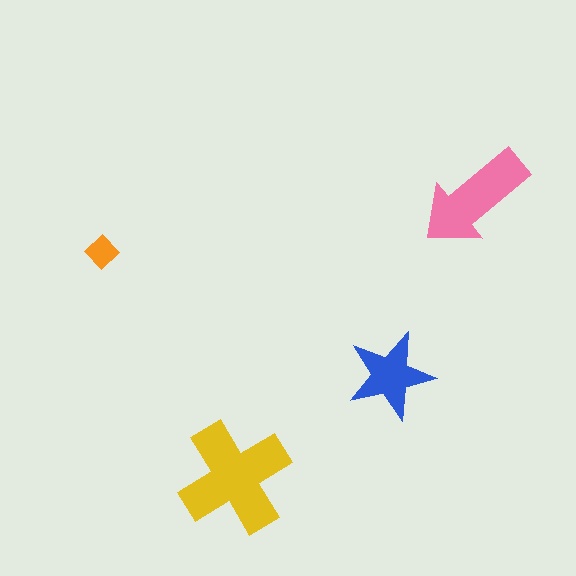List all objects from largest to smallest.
The yellow cross, the pink arrow, the blue star, the orange diamond.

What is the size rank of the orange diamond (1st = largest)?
4th.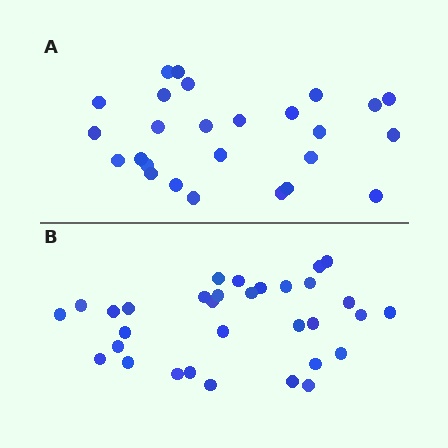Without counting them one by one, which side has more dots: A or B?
Region B (the bottom region) has more dots.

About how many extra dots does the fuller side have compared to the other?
Region B has about 6 more dots than region A.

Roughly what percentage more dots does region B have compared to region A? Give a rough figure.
About 25% more.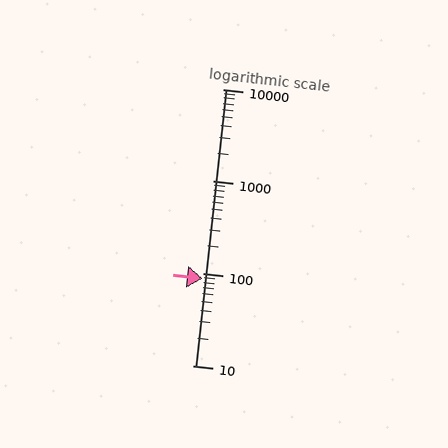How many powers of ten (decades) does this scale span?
The scale spans 3 decades, from 10 to 10000.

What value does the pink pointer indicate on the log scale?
The pointer indicates approximately 88.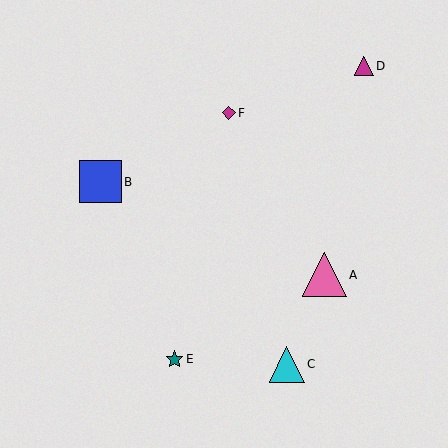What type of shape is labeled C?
Shape C is a cyan triangle.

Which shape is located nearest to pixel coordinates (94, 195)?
The blue square (labeled B) at (100, 182) is nearest to that location.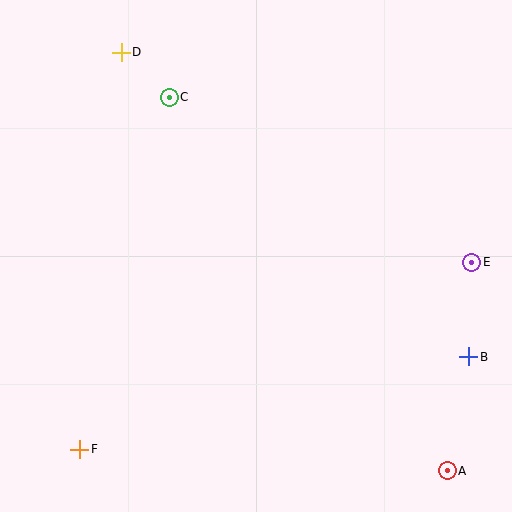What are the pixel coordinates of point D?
Point D is at (121, 52).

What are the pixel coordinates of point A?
Point A is at (447, 471).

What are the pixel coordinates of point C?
Point C is at (169, 97).